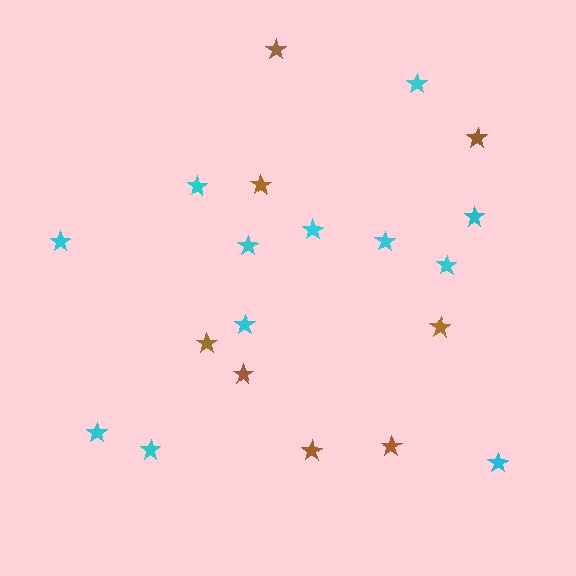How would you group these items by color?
There are 2 groups: one group of brown stars (8) and one group of cyan stars (12).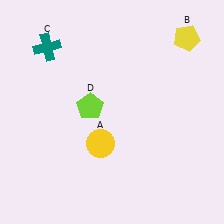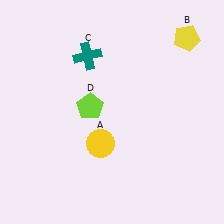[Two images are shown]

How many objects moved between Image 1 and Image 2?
1 object moved between the two images.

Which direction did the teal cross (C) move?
The teal cross (C) moved right.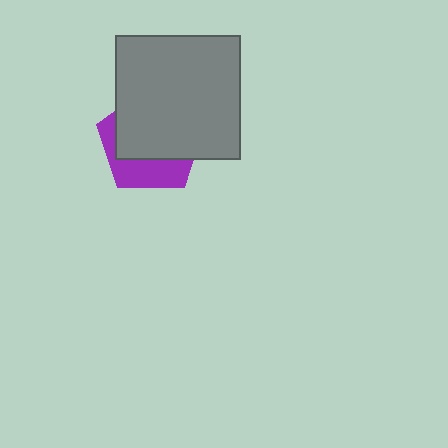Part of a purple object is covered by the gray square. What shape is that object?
It is a pentagon.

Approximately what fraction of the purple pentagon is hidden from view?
Roughly 64% of the purple pentagon is hidden behind the gray square.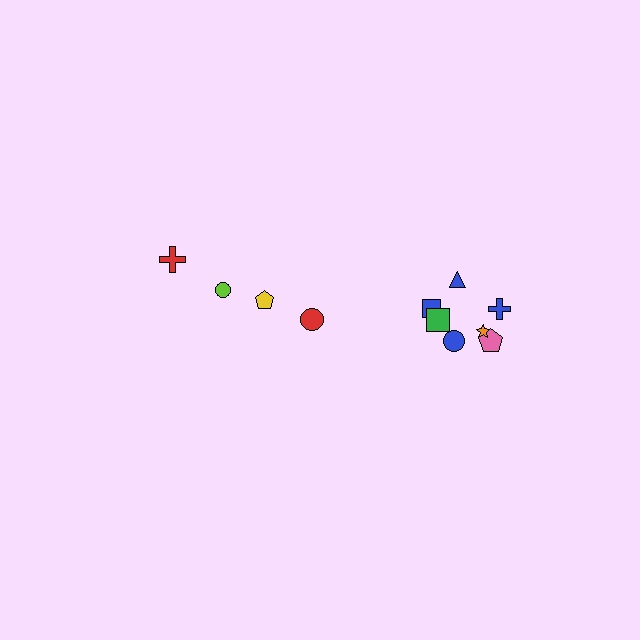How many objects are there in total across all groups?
There are 11 objects.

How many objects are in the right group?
There are 7 objects.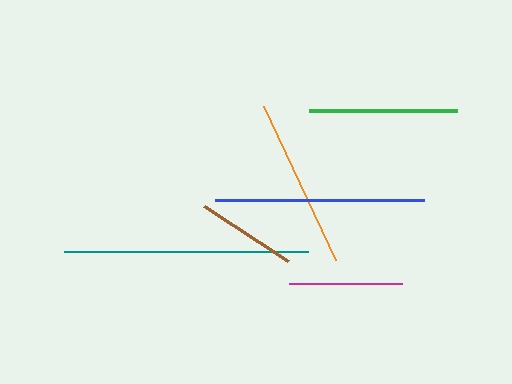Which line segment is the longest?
The teal line is the longest at approximately 244 pixels.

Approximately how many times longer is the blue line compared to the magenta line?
The blue line is approximately 1.8 times the length of the magenta line.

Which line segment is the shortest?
The brown line is the shortest at approximately 100 pixels.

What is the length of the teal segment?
The teal segment is approximately 244 pixels long.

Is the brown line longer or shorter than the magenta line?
The magenta line is longer than the brown line.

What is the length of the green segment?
The green segment is approximately 148 pixels long.